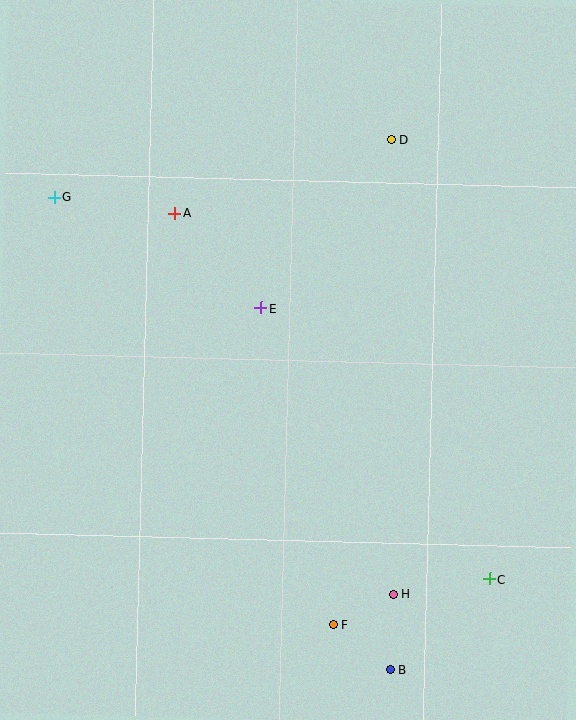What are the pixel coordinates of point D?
Point D is at (391, 139).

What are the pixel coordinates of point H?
Point H is at (393, 594).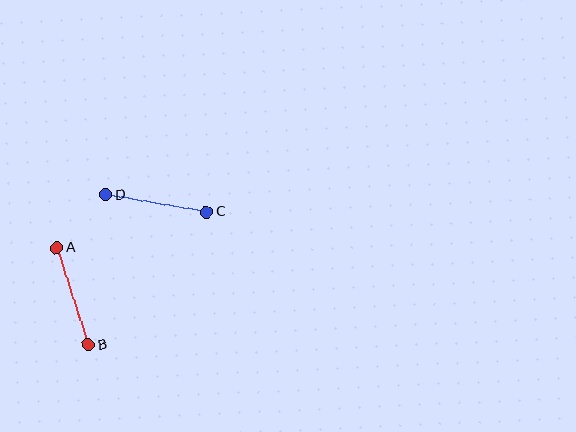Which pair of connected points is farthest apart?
Points C and D are farthest apart.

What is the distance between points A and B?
The distance is approximately 102 pixels.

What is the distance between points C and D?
The distance is approximately 102 pixels.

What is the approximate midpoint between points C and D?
The midpoint is at approximately (156, 203) pixels.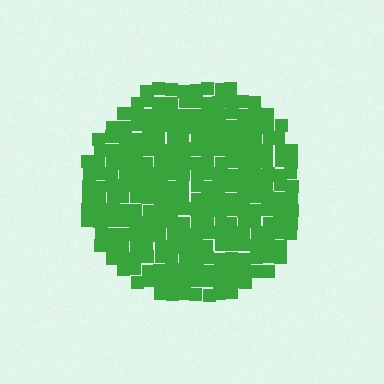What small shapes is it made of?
It is made of small squares.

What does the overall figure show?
The overall figure shows a circle.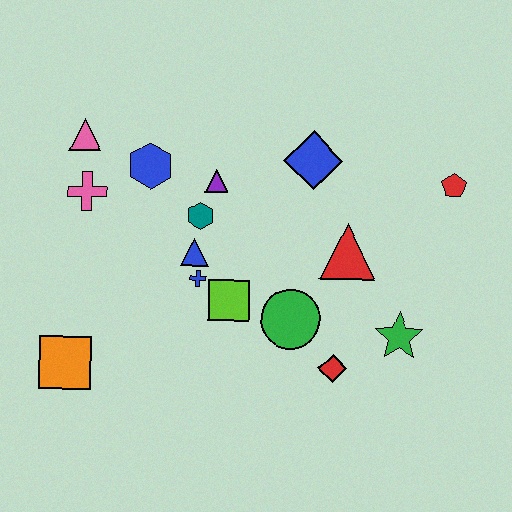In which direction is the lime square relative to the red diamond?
The lime square is to the left of the red diamond.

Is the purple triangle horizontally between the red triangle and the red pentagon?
No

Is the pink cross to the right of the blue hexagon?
No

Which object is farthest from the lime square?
The red pentagon is farthest from the lime square.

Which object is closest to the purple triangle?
The teal hexagon is closest to the purple triangle.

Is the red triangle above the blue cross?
Yes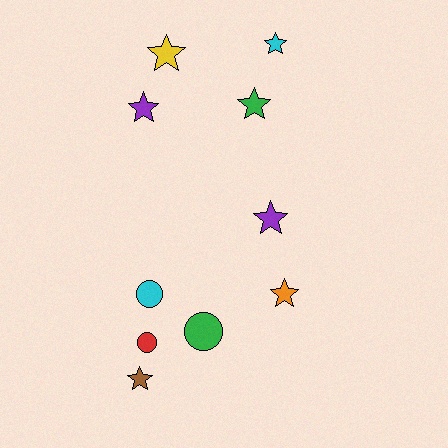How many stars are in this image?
There are 7 stars.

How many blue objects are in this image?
There are no blue objects.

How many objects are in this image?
There are 10 objects.